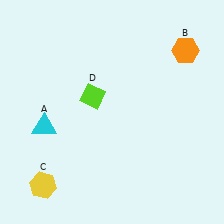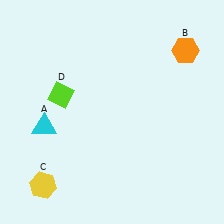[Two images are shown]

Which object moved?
The lime diamond (D) moved left.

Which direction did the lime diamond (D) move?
The lime diamond (D) moved left.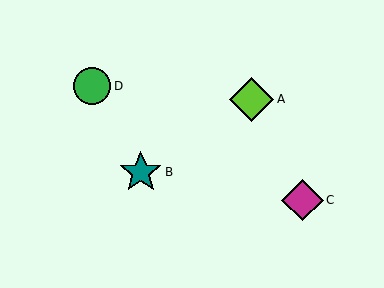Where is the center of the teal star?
The center of the teal star is at (141, 172).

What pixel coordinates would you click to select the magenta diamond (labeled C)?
Click at (303, 200) to select the magenta diamond C.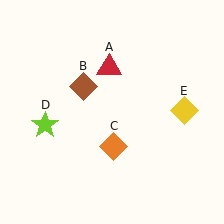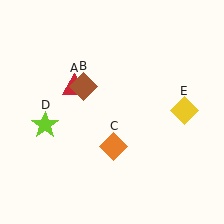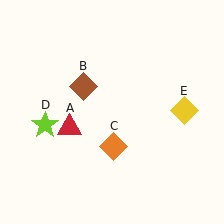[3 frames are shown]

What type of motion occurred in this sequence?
The red triangle (object A) rotated counterclockwise around the center of the scene.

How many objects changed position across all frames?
1 object changed position: red triangle (object A).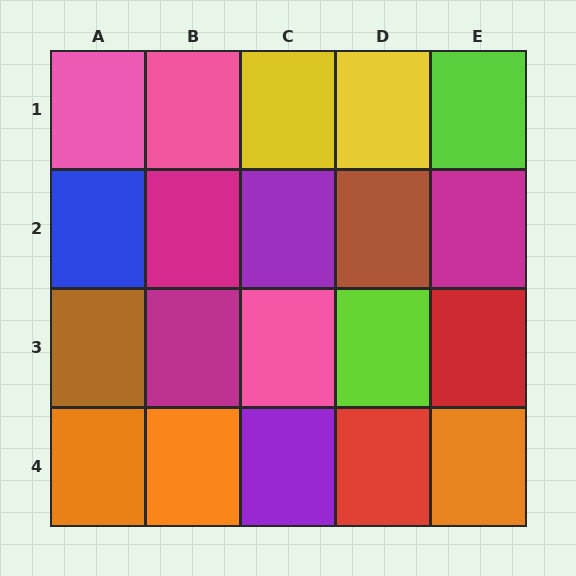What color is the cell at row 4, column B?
Orange.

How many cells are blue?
1 cell is blue.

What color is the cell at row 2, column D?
Brown.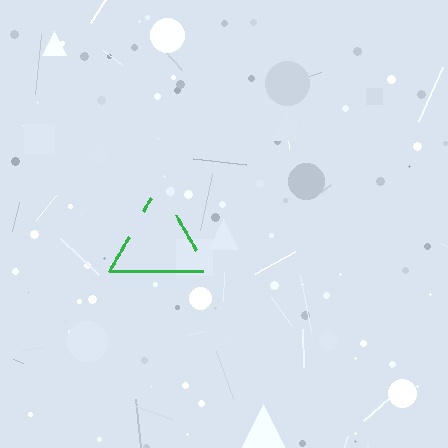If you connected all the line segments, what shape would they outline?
They would outline a triangle.